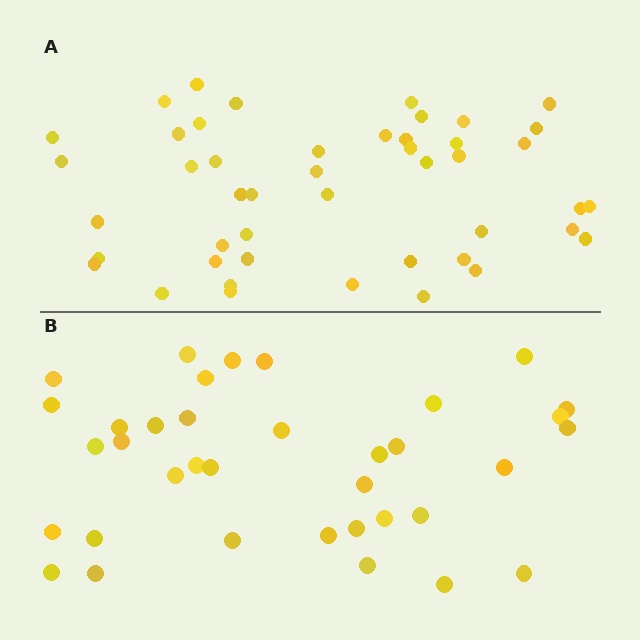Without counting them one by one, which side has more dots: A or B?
Region A (the top region) has more dots.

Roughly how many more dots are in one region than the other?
Region A has roughly 10 or so more dots than region B.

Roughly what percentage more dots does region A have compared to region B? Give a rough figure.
About 30% more.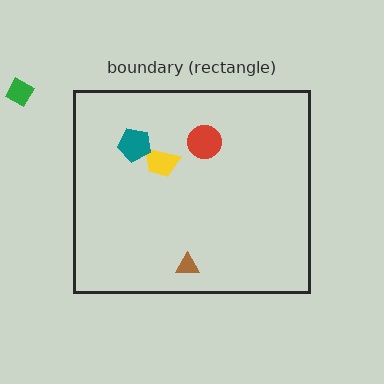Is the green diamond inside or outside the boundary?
Outside.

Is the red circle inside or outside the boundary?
Inside.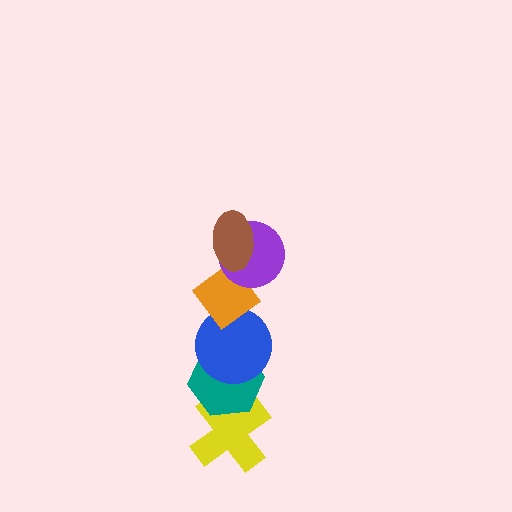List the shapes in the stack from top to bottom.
From top to bottom: the brown ellipse, the purple circle, the orange diamond, the blue circle, the teal hexagon, the yellow cross.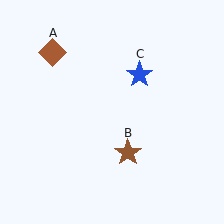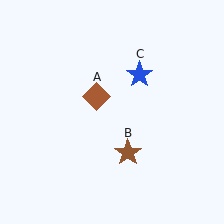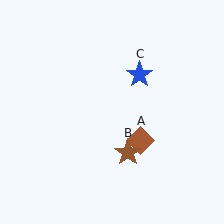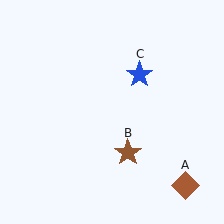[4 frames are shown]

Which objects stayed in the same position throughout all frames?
Brown star (object B) and blue star (object C) remained stationary.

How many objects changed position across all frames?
1 object changed position: brown diamond (object A).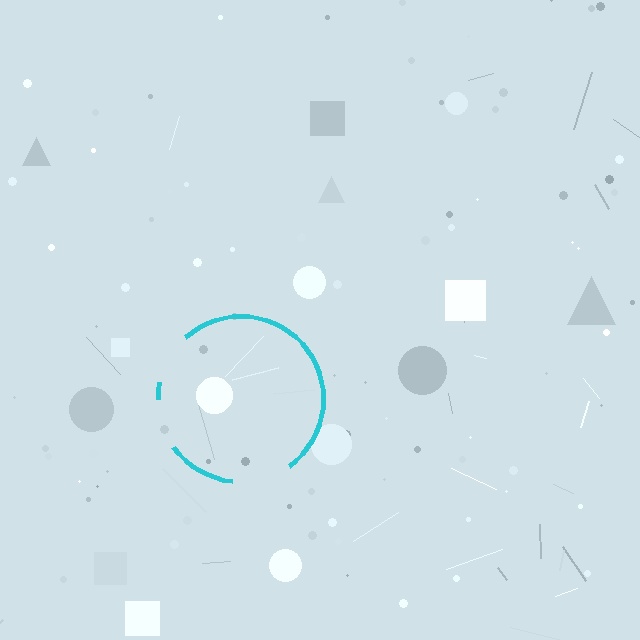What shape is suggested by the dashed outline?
The dashed outline suggests a circle.